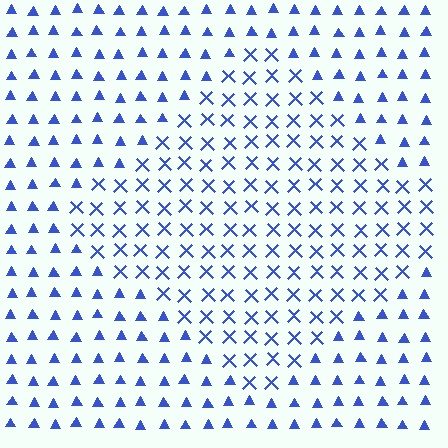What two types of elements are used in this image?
The image uses X marks inside the diamond region and triangles outside it.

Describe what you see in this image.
The image is filled with small blue elements arranged in a uniform grid. A diamond-shaped region contains X marks, while the surrounding area contains triangles. The boundary is defined purely by the change in element shape.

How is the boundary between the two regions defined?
The boundary is defined by a change in element shape: X marks inside vs. triangles outside. All elements share the same color and spacing.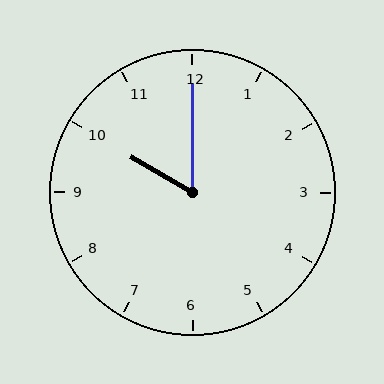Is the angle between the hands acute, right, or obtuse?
It is acute.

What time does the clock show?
10:00.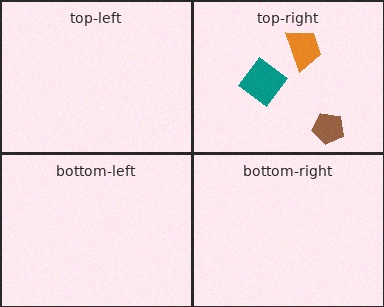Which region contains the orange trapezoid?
The top-right region.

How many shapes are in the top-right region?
3.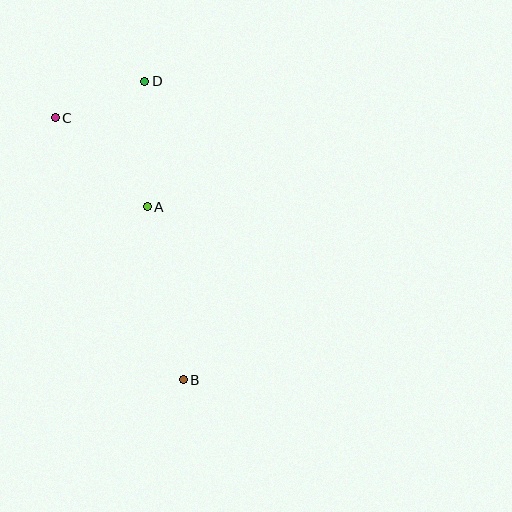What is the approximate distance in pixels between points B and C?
The distance between B and C is approximately 292 pixels.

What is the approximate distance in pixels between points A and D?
The distance between A and D is approximately 125 pixels.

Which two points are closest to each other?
Points C and D are closest to each other.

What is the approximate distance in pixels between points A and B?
The distance between A and B is approximately 177 pixels.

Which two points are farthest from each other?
Points B and D are farthest from each other.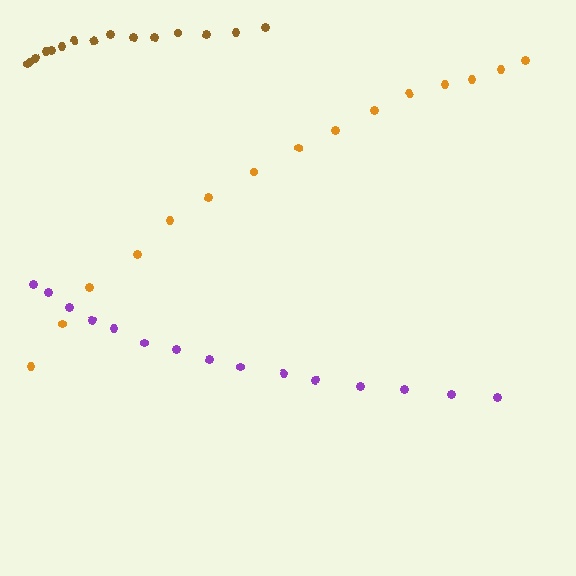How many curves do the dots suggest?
There are 3 distinct paths.